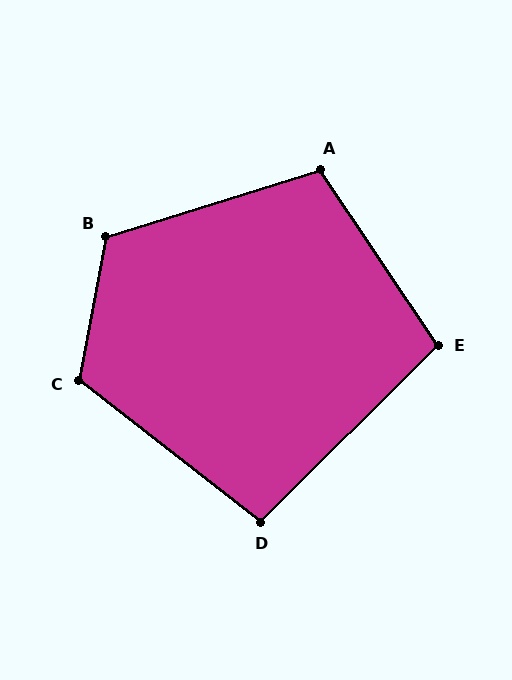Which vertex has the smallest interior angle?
D, at approximately 97 degrees.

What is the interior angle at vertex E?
Approximately 101 degrees (obtuse).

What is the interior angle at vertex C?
Approximately 117 degrees (obtuse).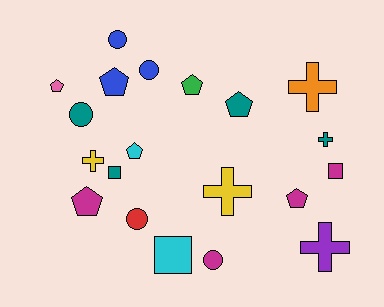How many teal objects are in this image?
There are 4 teal objects.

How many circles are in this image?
There are 5 circles.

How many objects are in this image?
There are 20 objects.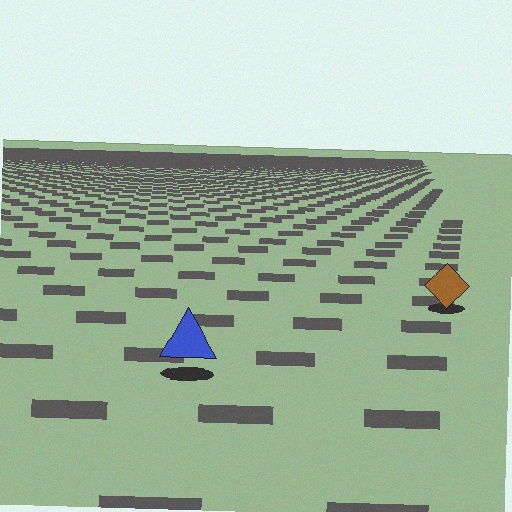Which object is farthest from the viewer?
The brown diamond is farthest from the viewer. It appears smaller and the ground texture around it is denser.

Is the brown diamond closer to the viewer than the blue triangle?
No. The blue triangle is closer — you can tell from the texture gradient: the ground texture is coarser near it.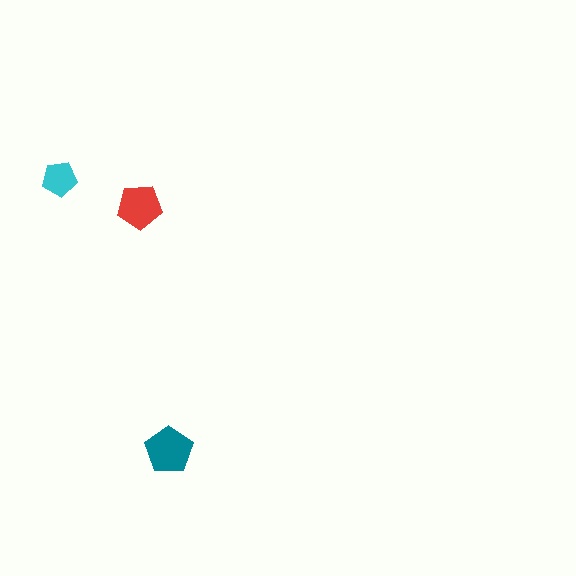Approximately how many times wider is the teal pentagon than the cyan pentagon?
About 1.5 times wider.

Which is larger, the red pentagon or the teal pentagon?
The teal one.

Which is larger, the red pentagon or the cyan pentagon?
The red one.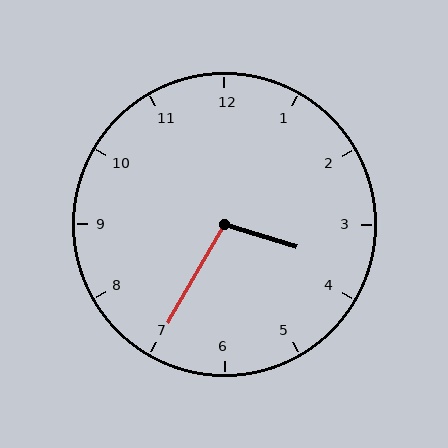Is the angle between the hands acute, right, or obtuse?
It is obtuse.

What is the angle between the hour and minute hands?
Approximately 102 degrees.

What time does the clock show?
3:35.